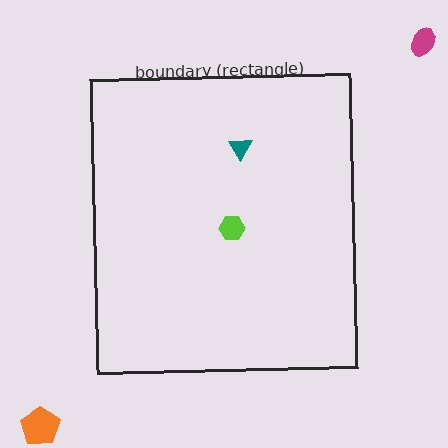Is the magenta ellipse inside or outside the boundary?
Outside.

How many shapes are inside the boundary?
2 inside, 2 outside.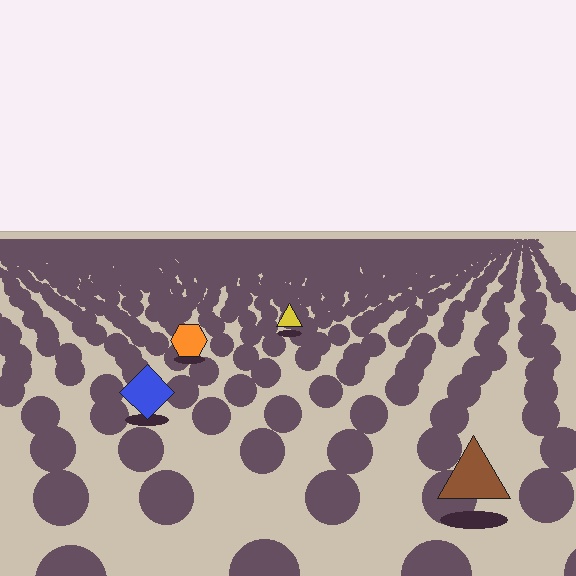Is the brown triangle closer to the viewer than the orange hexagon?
Yes. The brown triangle is closer — you can tell from the texture gradient: the ground texture is coarser near it.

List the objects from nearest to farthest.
From nearest to farthest: the brown triangle, the blue diamond, the orange hexagon, the yellow triangle.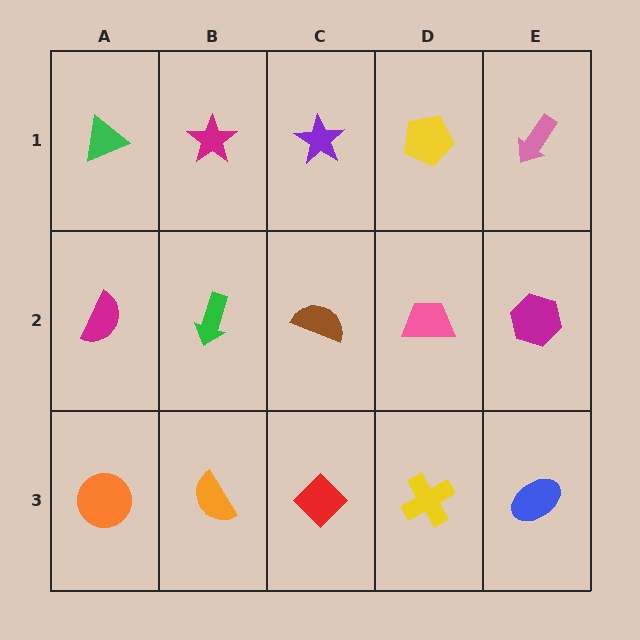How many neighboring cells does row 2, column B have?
4.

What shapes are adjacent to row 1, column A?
A magenta semicircle (row 2, column A), a magenta star (row 1, column B).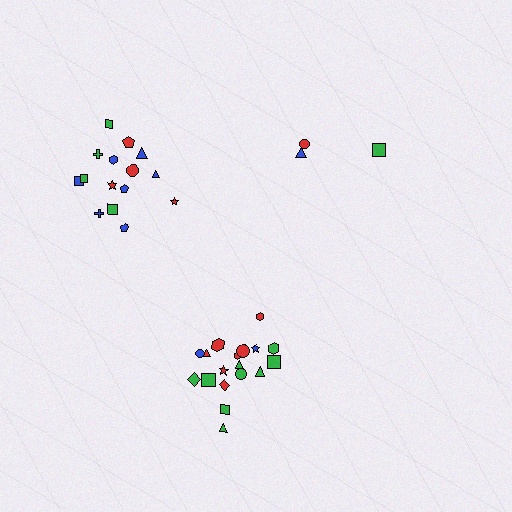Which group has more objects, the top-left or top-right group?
The top-left group.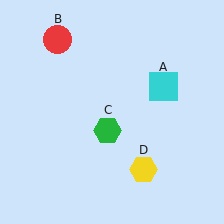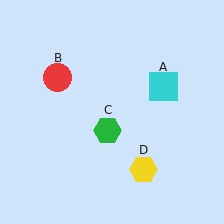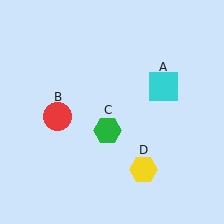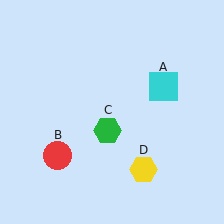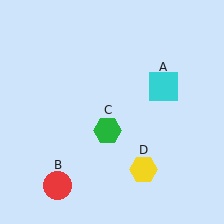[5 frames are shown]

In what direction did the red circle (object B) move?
The red circle (object B) moved down.